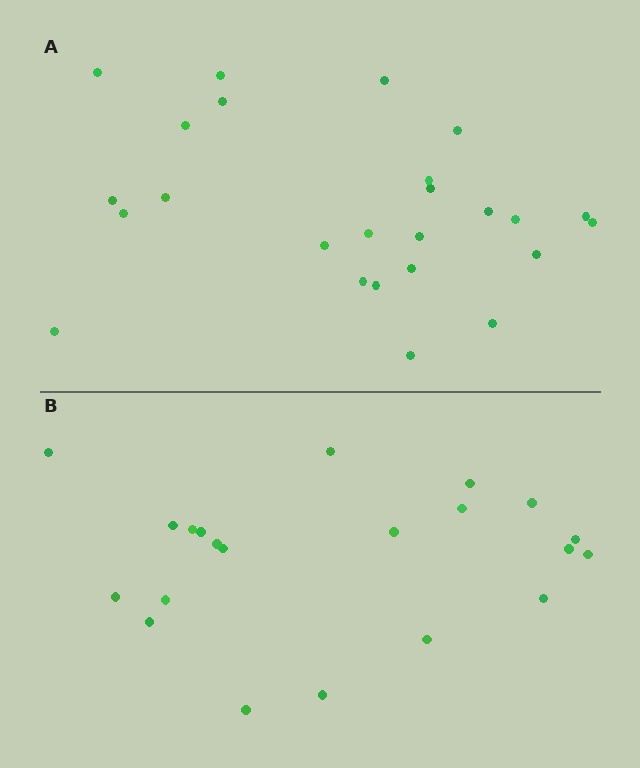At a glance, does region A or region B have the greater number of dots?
Region A (the top region) has more dots.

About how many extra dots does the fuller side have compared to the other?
Region A has about 4 more dots than region B.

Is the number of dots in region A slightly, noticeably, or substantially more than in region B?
Region A has only slightly more — the two regions are fairly close. The ratio is roughly 1.2 to 1.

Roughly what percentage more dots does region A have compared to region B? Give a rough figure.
About 20% more.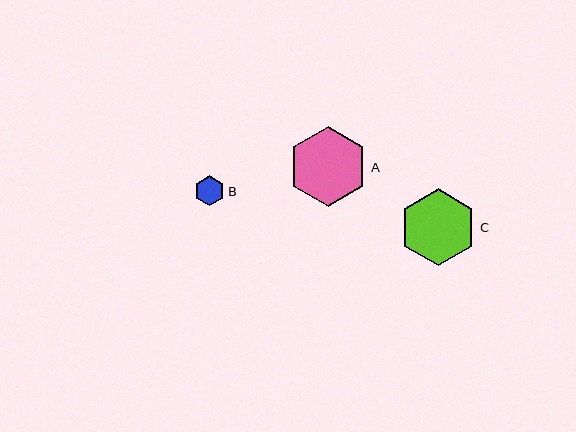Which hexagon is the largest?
Hexagon A is the largest with a size of approximately 80 pixels.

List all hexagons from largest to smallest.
From largest to smallest: A, C, B.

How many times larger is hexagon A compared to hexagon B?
Hexagon A is approximately 2.7 times the size of hexagon B.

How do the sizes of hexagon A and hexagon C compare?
Hexagon A and hexagon C are approximately the same size.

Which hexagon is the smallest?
Hexagon B is the smallest with a size of approximately 30 pixels.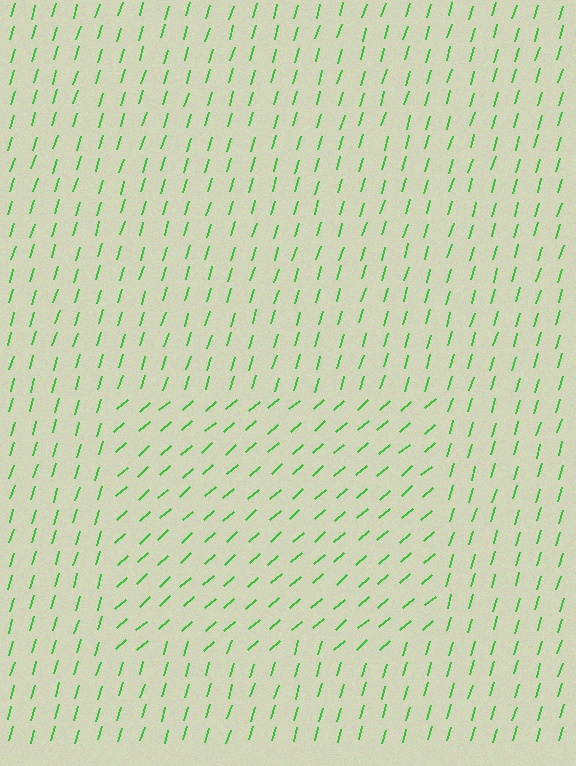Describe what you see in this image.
The image is filled with small green line segments. A rectangle region in the image has lines oriented differently from the surrounding lines, creating a visible texture boundary.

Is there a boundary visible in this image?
Yes, there is a texture boundary formed by a change in line orientation.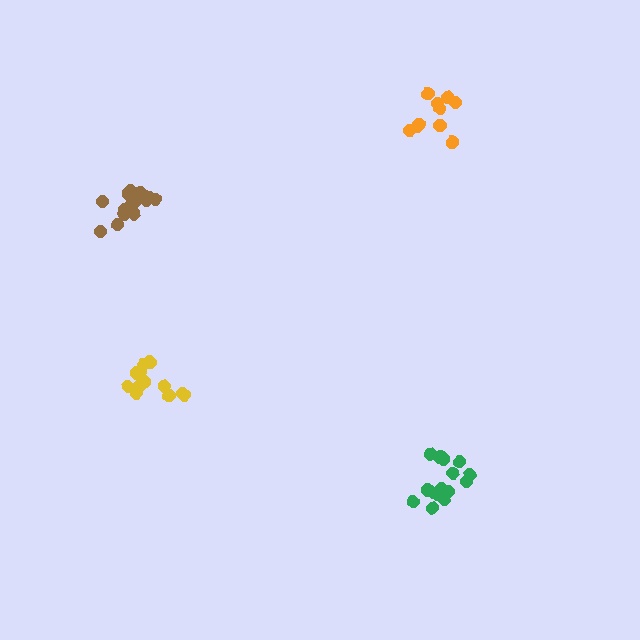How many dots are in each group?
Group 1: 15 dots, Group 2: 13 dots, Group 3: 10 dots, Group 4: 15 dots (53 total).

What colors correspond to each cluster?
The clusters are colored: brown, yellow, orange, green.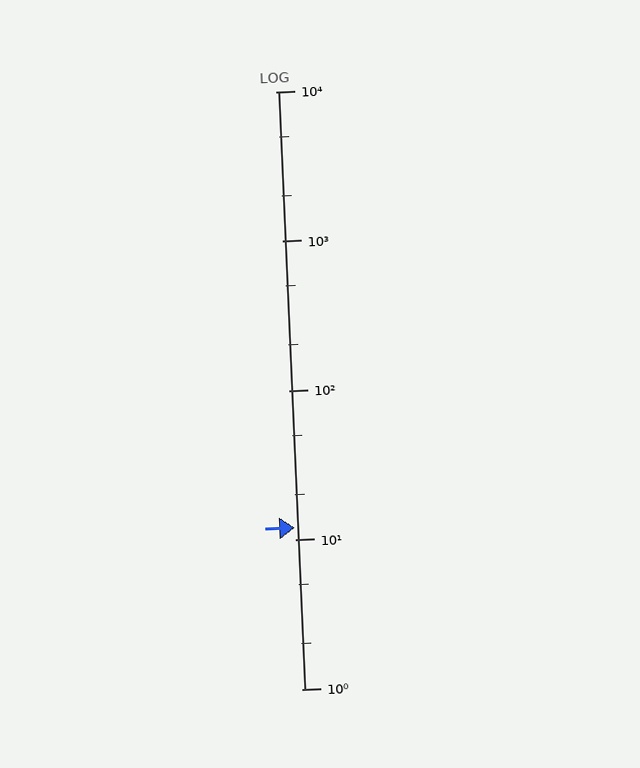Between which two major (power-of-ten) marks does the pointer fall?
The pointer is between 10 and 100.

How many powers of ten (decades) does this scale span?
The scale spans 4 decades, from 1 to 10000.